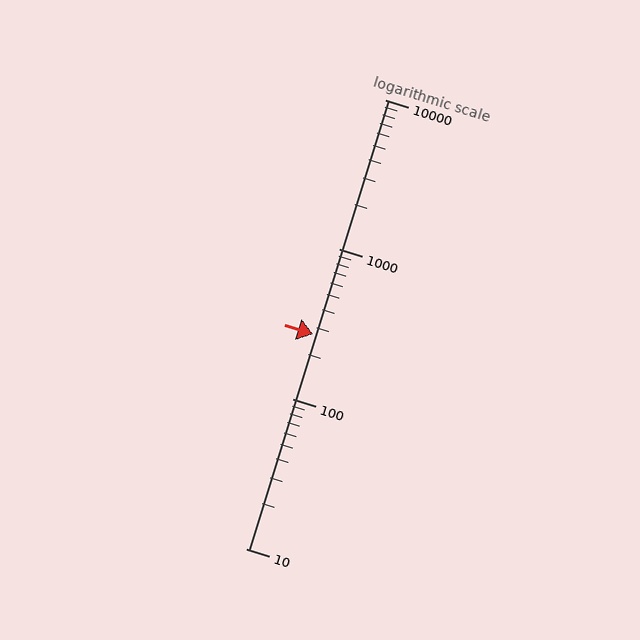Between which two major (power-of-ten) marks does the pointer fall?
The pointer is between 100 and 1000.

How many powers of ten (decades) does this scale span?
The scale spans 3 decades, from 10 to 10000.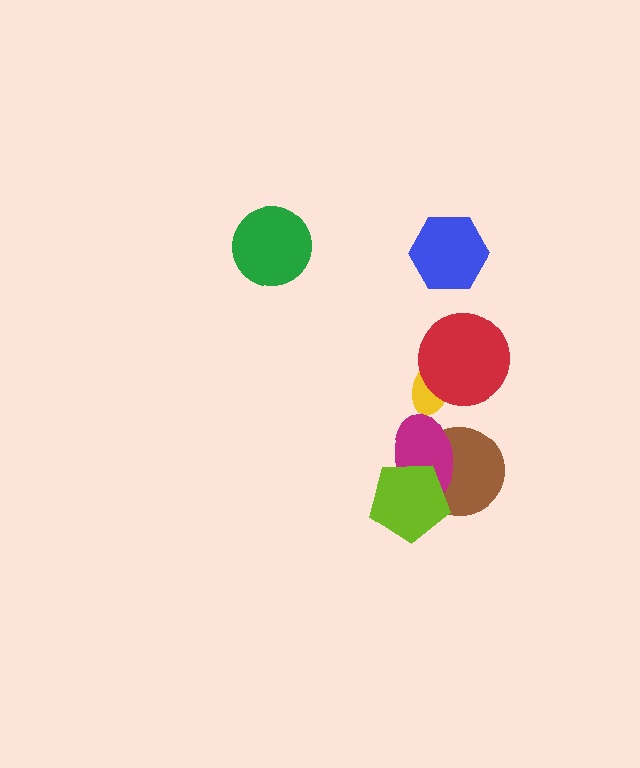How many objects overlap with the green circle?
0 objects overlap with the green circle.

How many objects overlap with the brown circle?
2 objects overlap with the brown circle.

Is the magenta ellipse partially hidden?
Yes, it is partially covered by another shape.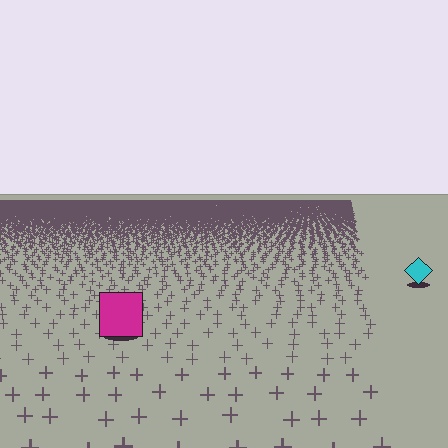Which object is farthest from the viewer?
The cyan diamond is farthest from the viewer. It appears smaller and the ground texture around it is denser.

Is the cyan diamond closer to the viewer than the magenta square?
No. The magenta square is closer — you can tell from the texture gradient: the ground texture is coarser near it.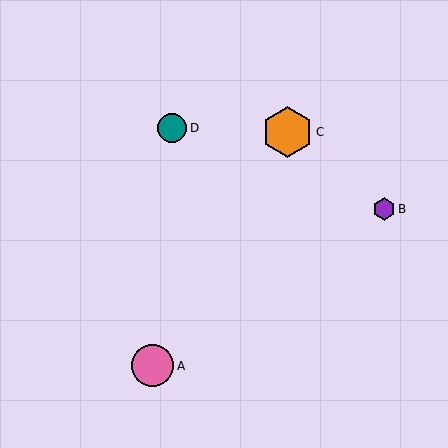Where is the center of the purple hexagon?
The center of the purple hexagon is at (384, 209).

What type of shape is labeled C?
Shape C is an orange hexagon.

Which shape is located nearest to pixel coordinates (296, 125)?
The orange hexagon (labeled C) at (287, 132) is nearest to that location.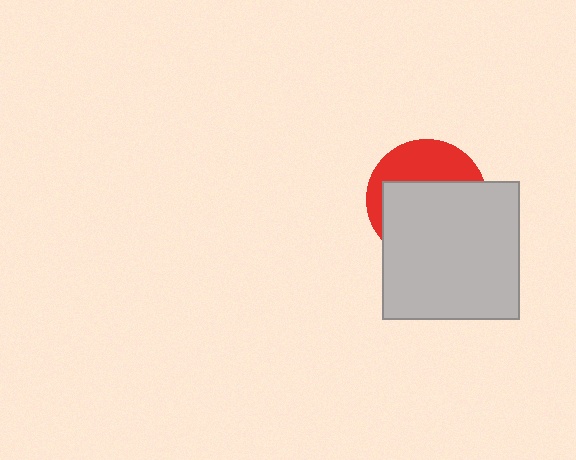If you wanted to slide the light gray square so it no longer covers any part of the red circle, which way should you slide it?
Slide it down — that is the most direct way to separate the two shapes.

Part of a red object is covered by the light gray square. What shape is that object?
It is a circle.